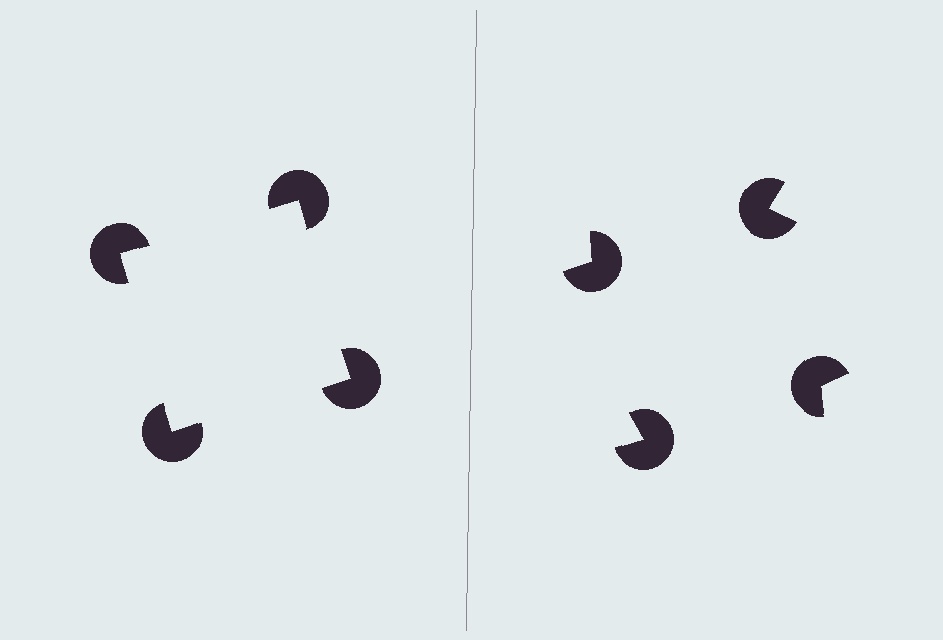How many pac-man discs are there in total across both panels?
8 — 4 on each side.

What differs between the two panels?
The pac-man discs are positioned identically on both sides; only the wedge orientations differ. On the left they align to a square; on the right they are misaligned.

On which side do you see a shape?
An illusory square appears on the left side. On the right side the wedge cuts are rotated, so no coherent shape forms.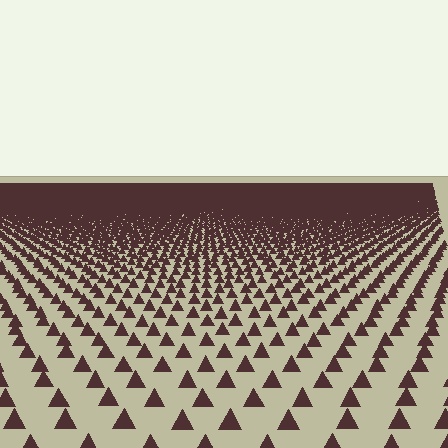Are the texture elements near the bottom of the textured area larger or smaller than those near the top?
Larger. Near the bottom, elements are closer to the viewer and appear at a bigger on-screen size.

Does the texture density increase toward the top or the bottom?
Density increases toward the top.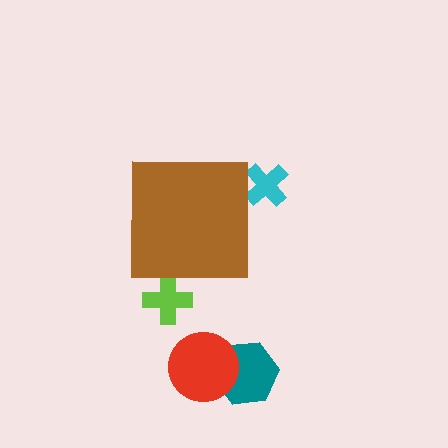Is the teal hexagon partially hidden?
No, the teal hexagon is fully visible.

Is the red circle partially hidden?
No, the red circle is fully visible.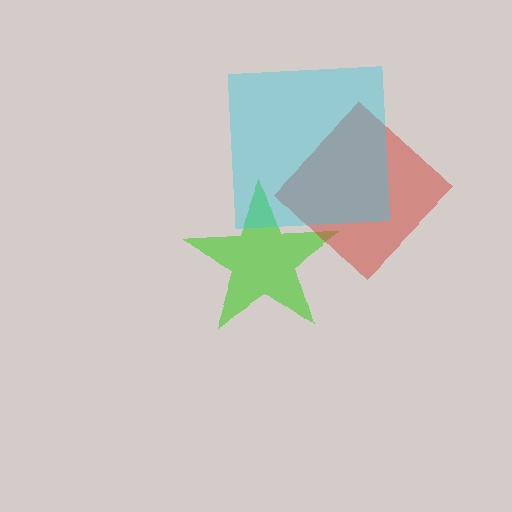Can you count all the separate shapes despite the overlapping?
Yes, there are 3 separate shapes.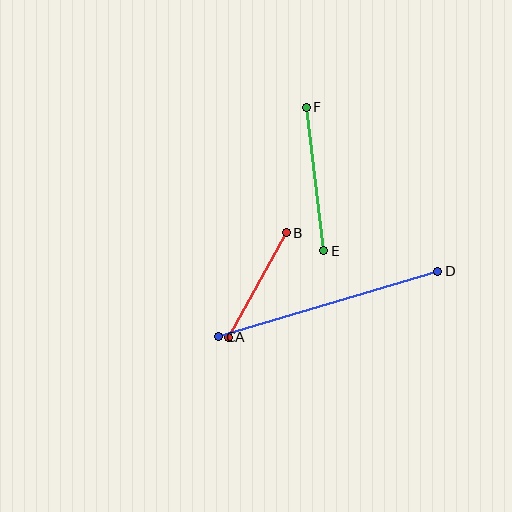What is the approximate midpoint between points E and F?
The midpoint is at approximately (315, 179) pixels.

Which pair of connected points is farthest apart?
Points C and D are farthest apart.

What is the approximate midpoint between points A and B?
The midpoint is at approximately (257, 285) pixels.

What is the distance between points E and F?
The distance is approximately 144 pixels.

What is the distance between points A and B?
The distance is approximately 120 pixels.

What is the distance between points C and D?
The distance is approximately 229 pixels.